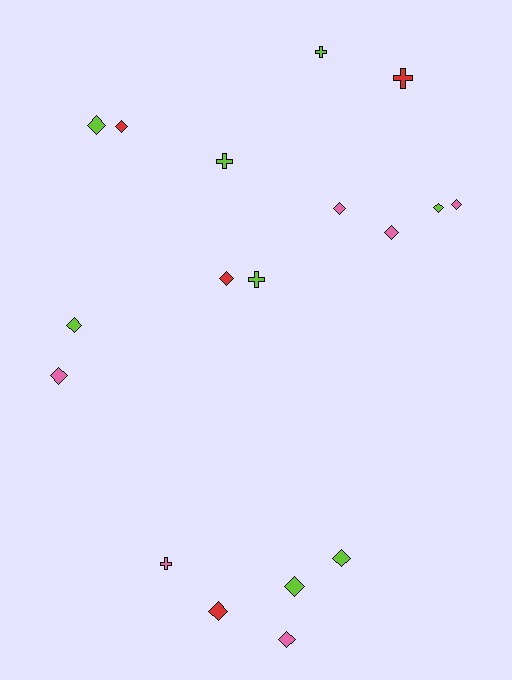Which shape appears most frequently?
Diamond, with 13 objects.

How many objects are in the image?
There are 18 objects.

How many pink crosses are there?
There is 1 pink cross.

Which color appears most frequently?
Lime, with 8 objects.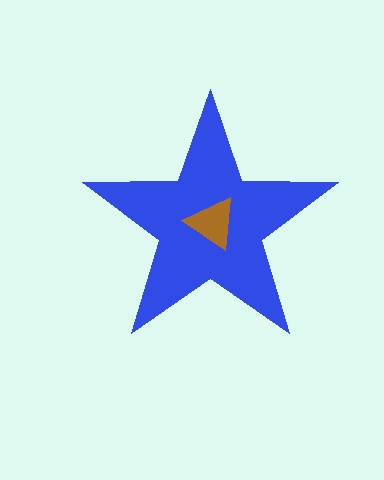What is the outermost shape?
The blue star.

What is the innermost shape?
The brown triangle.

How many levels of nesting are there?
2.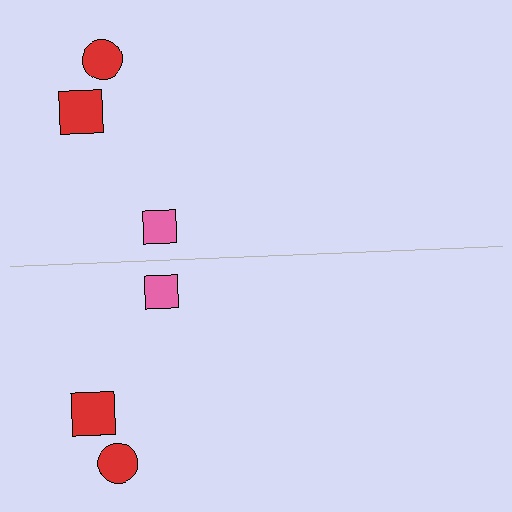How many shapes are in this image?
There are 6 shapes in this image.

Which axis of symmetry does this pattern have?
The pattern has a horizontal axis of symmetry running through the center of the image.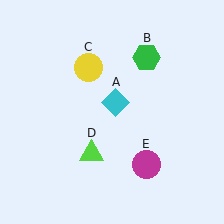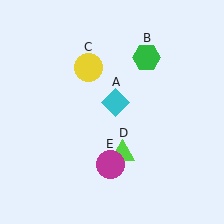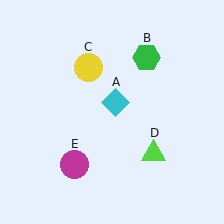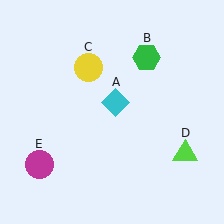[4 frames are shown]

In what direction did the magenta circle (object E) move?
The magenta circle (object E) moved left.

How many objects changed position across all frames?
2 objects changed position: lime triangle (object D), magenta circle (object E).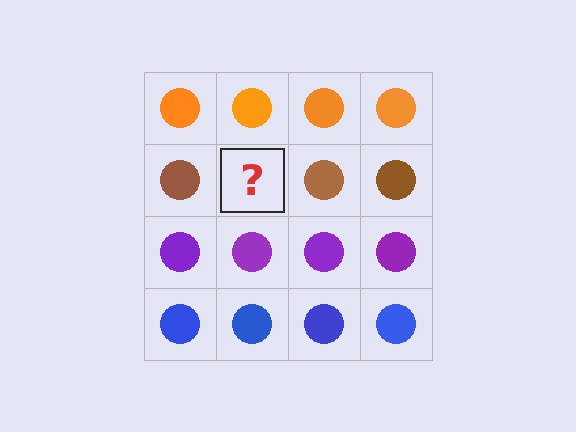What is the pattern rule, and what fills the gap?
The rule is that each row has a consistent color. The gap should be filled with a brown circle.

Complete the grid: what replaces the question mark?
The question mark should be replaced with a brown circle.